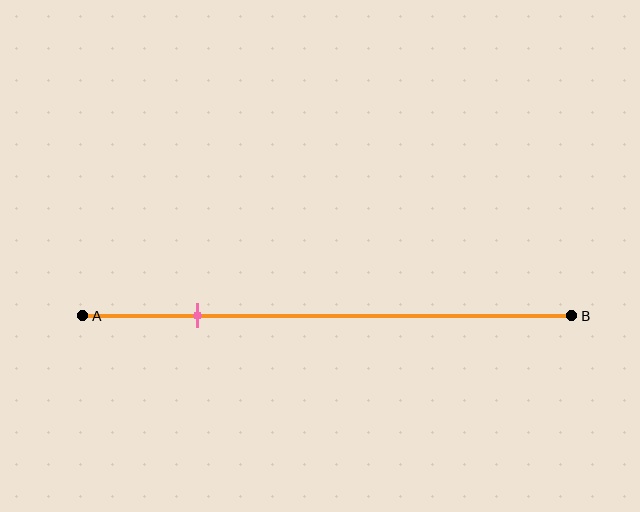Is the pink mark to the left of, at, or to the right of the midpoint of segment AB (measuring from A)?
The pink mark is to the left of the midpoint of segment AB.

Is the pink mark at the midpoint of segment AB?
No, the mark is at about 25% from A, not at the 50% midpoint.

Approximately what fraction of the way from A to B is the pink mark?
The pink mark is approximately 25% of the way from A to B.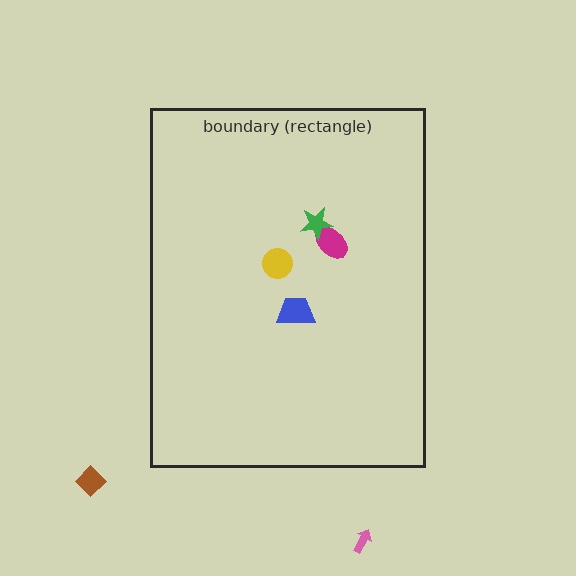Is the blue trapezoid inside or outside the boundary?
Inside.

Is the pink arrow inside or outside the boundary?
Outside.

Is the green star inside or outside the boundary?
Inside.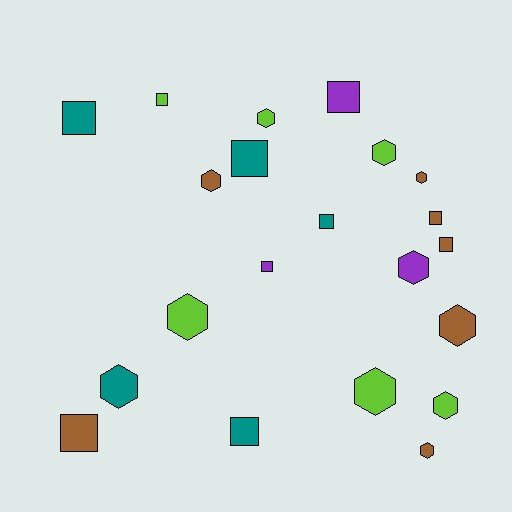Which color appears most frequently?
Brown, with 7 objects.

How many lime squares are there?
There is 1 lime square.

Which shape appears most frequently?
Hexagon, with 11 objects.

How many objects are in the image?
There are 21 objects.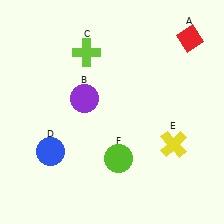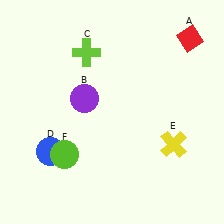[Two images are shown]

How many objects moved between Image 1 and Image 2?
1 object moved between the two images.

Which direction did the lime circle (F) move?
The lime circle (F) moved left.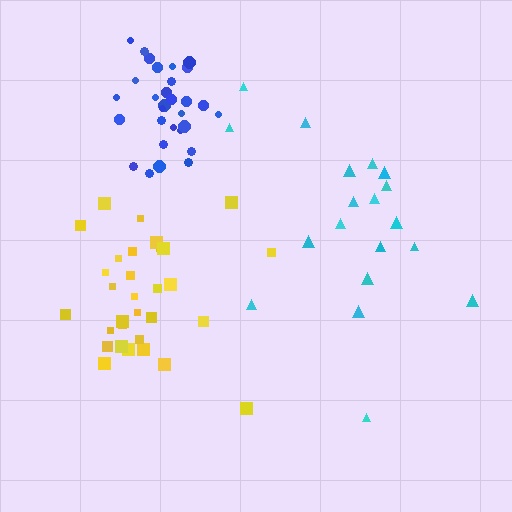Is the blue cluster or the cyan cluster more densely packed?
Blue.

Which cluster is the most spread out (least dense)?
Cyan.